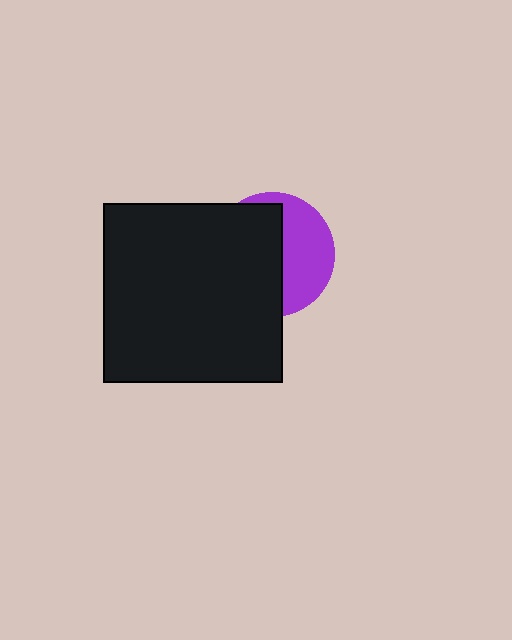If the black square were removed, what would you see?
You would see the complete purple circle.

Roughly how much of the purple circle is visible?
A small part of it is visible (roughly 42%).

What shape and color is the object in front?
The object in front is a black square.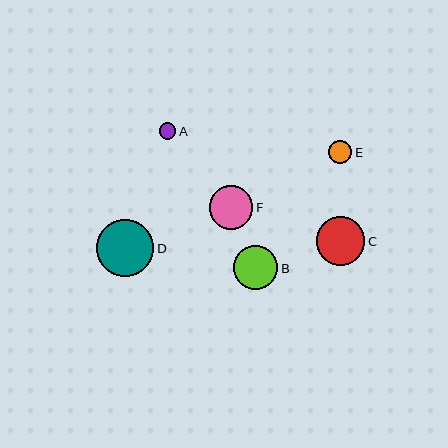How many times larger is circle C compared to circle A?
Circle C is approximately 3.0 times the size of circle A.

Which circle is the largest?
Circle D is the largest with a size of approximately 57 pixels.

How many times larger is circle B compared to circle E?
Circle B is approximately 1.9 times the size of circle E.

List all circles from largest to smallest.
From largest to smallest: D, C, B, F, E, A.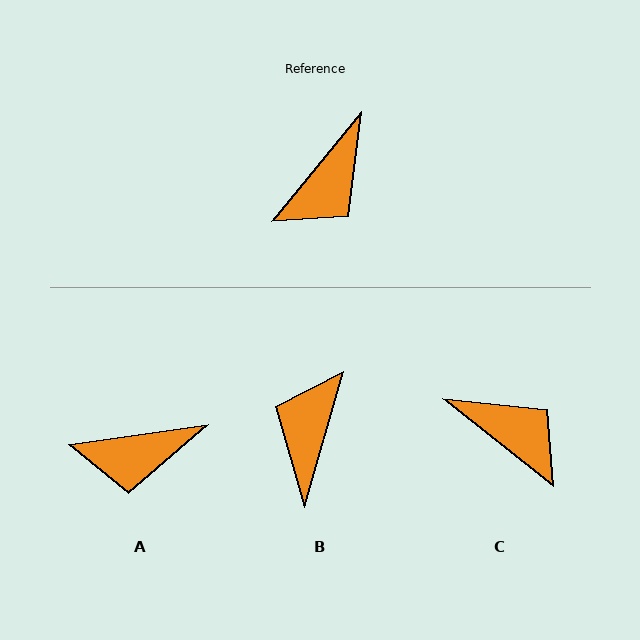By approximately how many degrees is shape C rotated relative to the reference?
Approximately 91 degrees counter-clockwise.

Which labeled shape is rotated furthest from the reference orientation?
B, about 157 degrees away.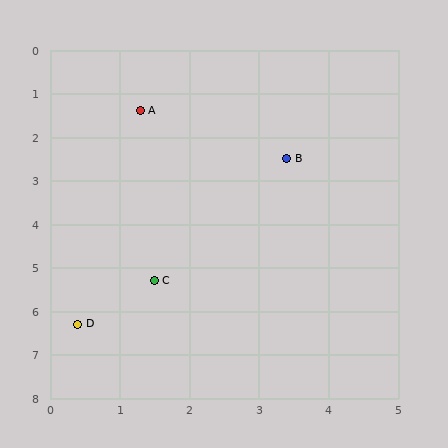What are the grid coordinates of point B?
Point B is at approximately (3.4, 2.5).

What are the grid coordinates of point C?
Point C is at approximately (1.5, 5.3).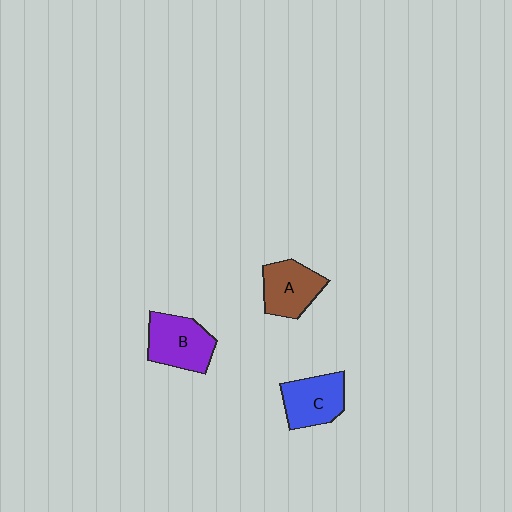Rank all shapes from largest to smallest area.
From largest to smallest: B (purple), C (blue), A (brown).